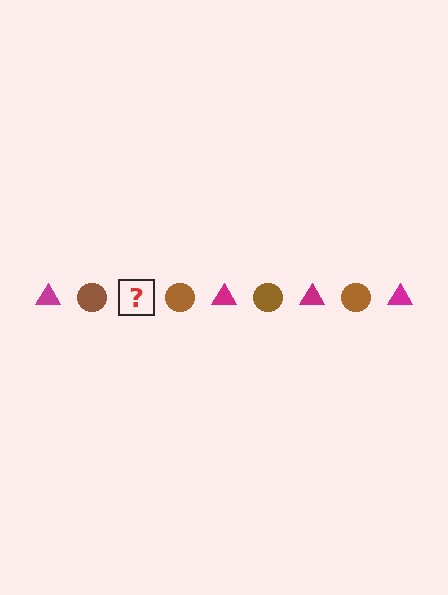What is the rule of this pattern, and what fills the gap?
The rule is that the pattern alternates between magenta triangle and brown circle. The gap should be filled with a magenta triangle.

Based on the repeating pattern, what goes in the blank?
The blank should be a magenta triangle.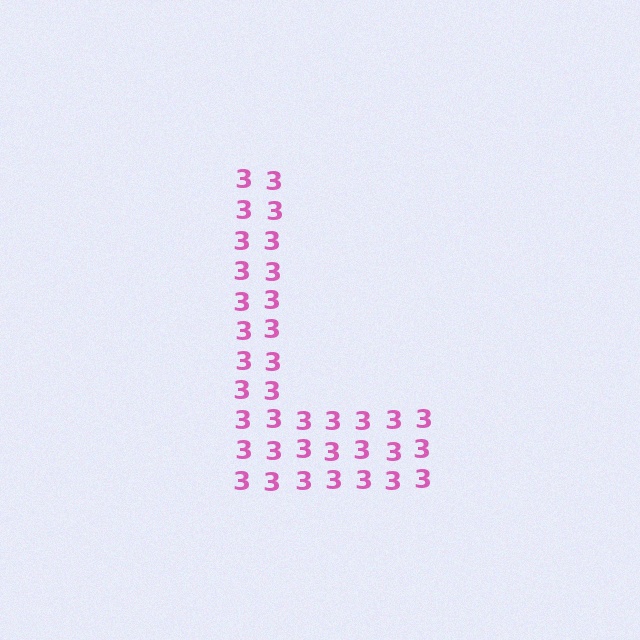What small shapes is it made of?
It is made of small digit 3's.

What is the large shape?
The large shape is the letter L.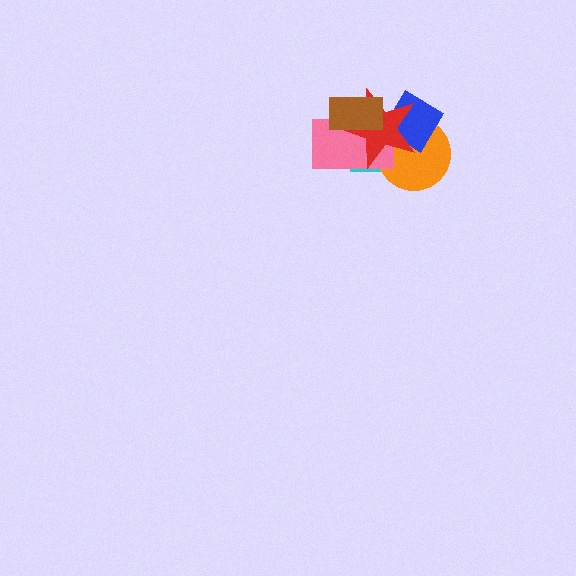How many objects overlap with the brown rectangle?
3 objects overlap with the brown rectangle.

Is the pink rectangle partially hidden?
Yes, it is partially covered by another shape.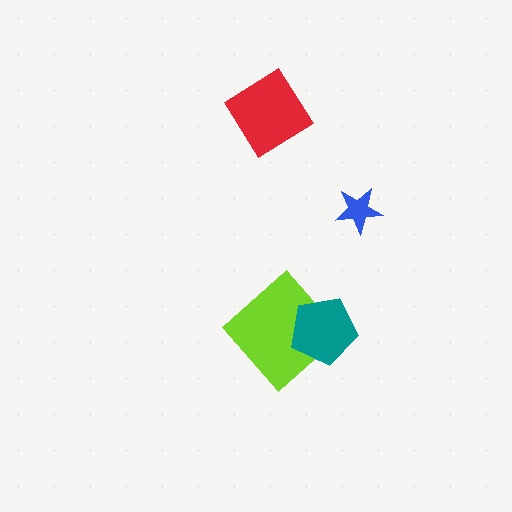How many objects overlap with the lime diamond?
1 object overlaps with the lime diamond.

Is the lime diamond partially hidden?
Yes, it is partially covered by another shape.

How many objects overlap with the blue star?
0 objects overlap with the blue star.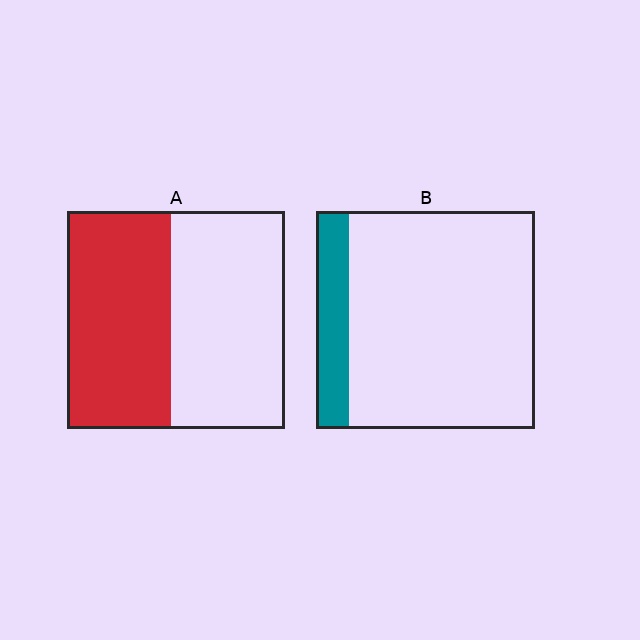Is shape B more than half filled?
No.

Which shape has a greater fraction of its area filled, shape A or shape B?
Shape A.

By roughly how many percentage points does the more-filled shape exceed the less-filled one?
By roughly 35 percentage points (A over B).